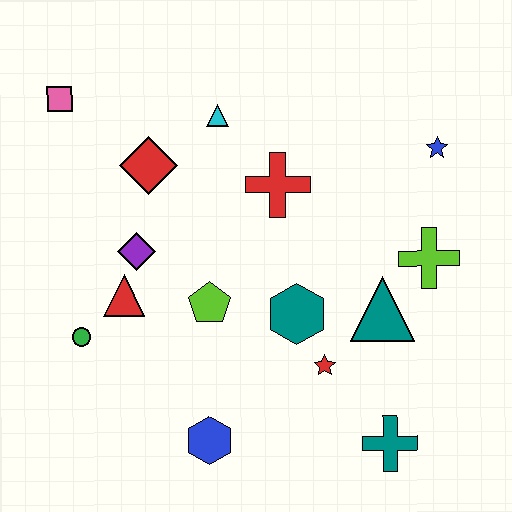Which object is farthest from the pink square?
The teal cross is farthest from the pink square.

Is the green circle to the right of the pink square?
Yes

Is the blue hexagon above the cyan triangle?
No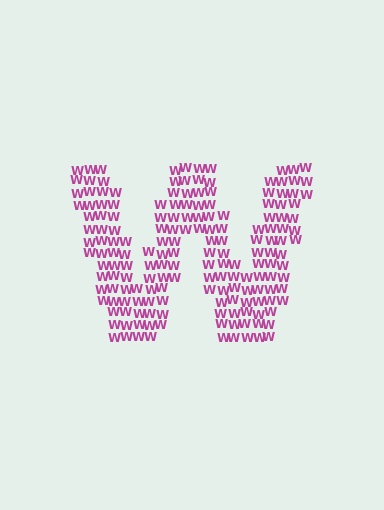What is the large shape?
The large shape is the letter W.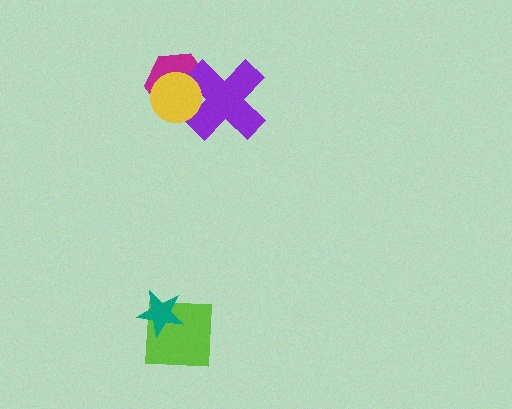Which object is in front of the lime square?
The teal star is in front of the lime square.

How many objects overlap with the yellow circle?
2 objects overlap with the yellow circle.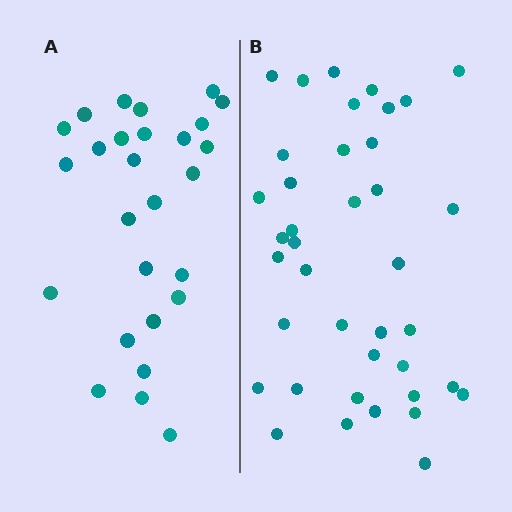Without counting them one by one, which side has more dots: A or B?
Region B (the right region) has more dots.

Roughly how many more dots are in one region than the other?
Region B has roughly 12 or so more dots than region A.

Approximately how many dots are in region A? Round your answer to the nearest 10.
About 30 dots. (The exact count is 27, which rounds to 30.)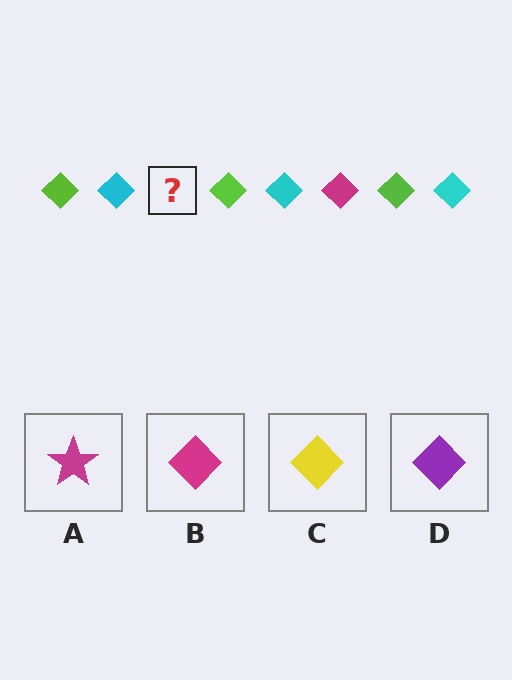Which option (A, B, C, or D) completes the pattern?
B.